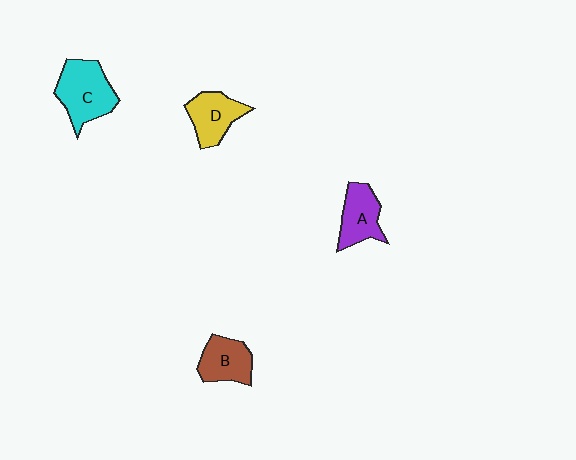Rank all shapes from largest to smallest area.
From largest to smallest: C (cyan), D (yellow), B (brown), A (purple).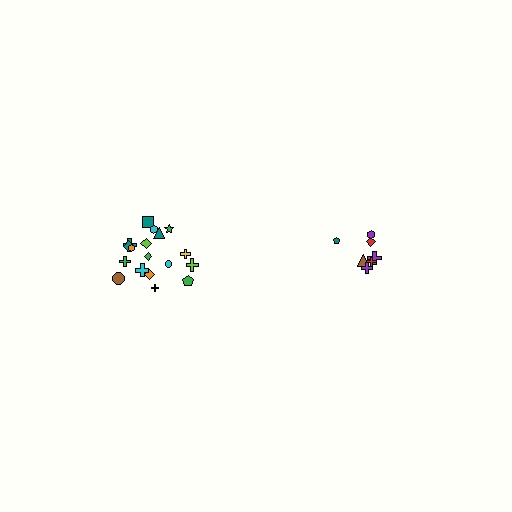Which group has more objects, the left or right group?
The left group.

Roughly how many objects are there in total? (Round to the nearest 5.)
Roughly 25 objects in total.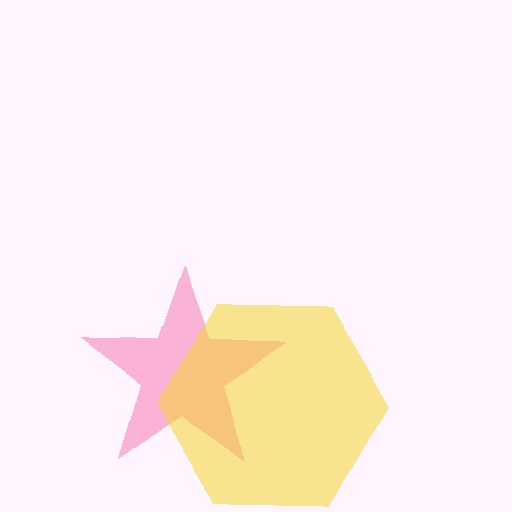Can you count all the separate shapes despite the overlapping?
Yes, there are 2 separate shapes.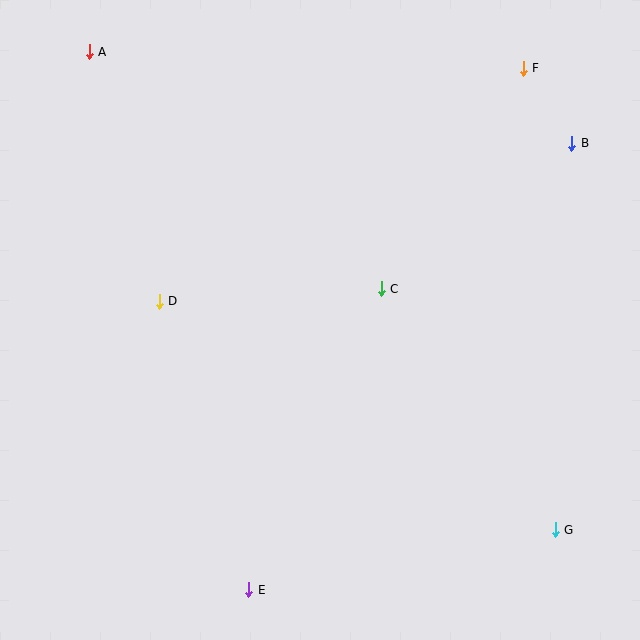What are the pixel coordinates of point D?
Point D is at (159, 301).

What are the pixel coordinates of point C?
Point C is at (381, 289).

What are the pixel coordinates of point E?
Point E is at (248, 590).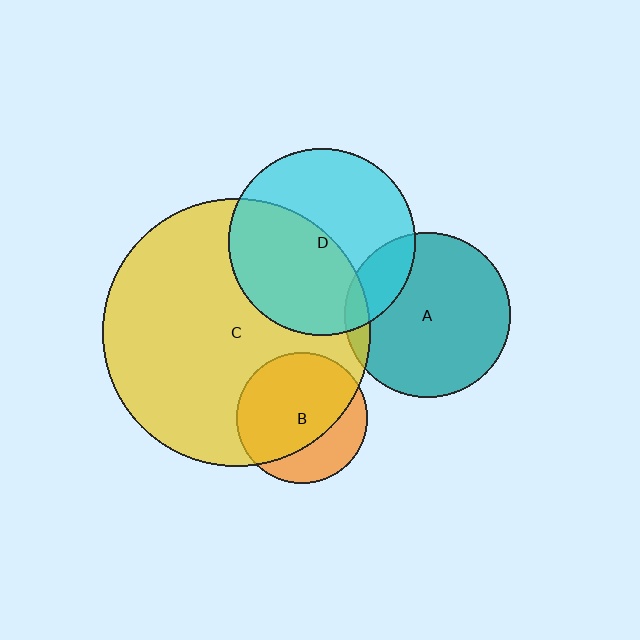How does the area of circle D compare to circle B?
Approximately 2.1 times.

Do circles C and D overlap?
Yes.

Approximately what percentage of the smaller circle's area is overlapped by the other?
Approximately 50%.